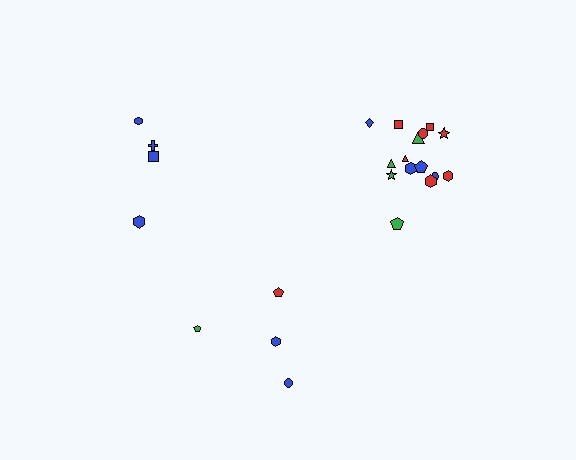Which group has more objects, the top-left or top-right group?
The top-right group.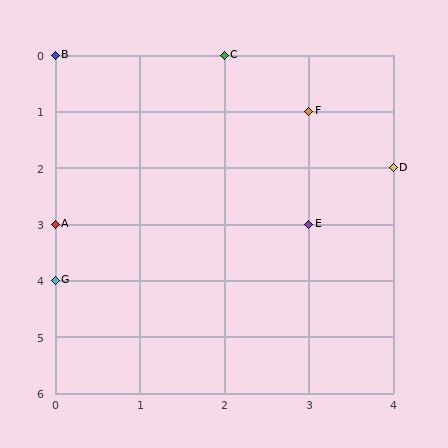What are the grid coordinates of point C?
Point C is at grid coordinates (2, 0).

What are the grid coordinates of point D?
Point D is at grid coordinates (4, 2).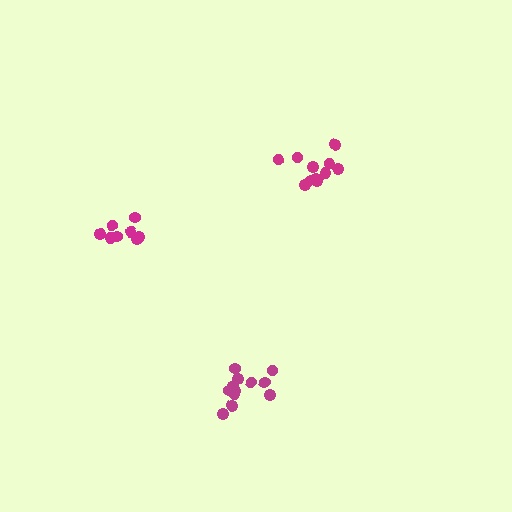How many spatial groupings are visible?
There are 3 spatial groupings.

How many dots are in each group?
Group 1: 11 dots, Group 2: 8 dots, Group 3: 12 dots (31 total).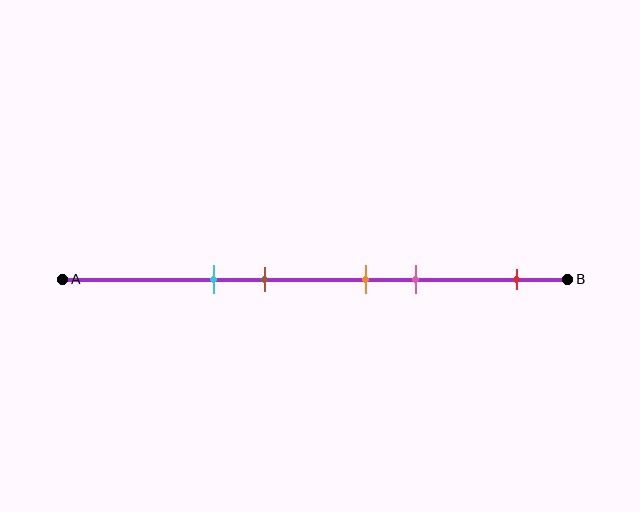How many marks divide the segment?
There are 5 marks dividing the segment.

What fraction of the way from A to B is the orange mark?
The orange mark is approximately 60% (0.6) of the way from A to B.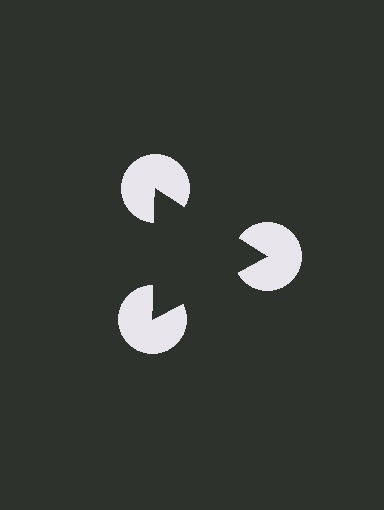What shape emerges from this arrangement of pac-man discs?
An illusory triangle — its edges are inferred from the aligned wedge cuts in the pac-man discs, not physically drawn.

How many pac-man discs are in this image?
There are 3 — one at each vertex of the illusory triangle.